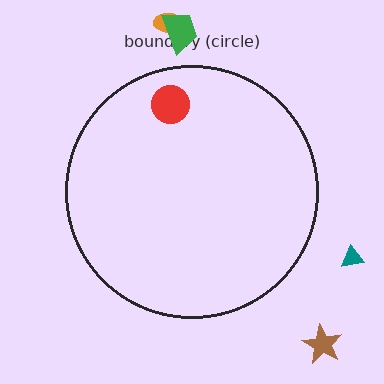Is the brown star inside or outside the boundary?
Outside.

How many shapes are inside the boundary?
1 inside, 4 outside.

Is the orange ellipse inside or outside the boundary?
Outside.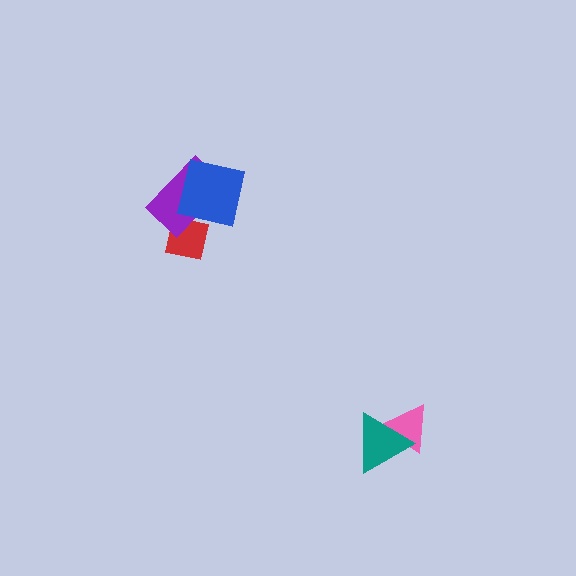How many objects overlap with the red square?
1 object overlaps with the red square.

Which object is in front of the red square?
The purple rectangle is in front of the red square.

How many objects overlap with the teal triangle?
1 object overlaps with the teal triangle.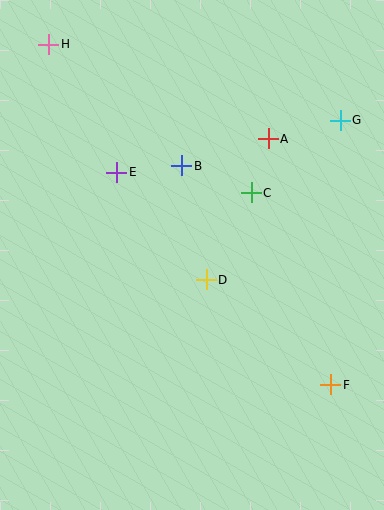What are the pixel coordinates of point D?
Point D is at (206, 280).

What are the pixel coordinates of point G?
Point G is at (340, 120).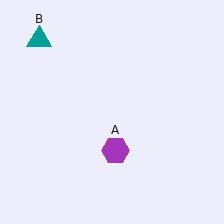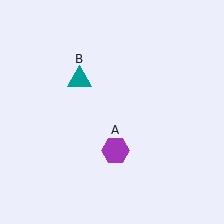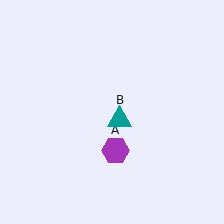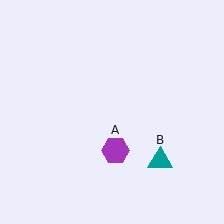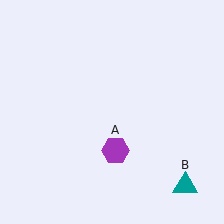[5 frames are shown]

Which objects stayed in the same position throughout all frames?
Purple hexagon (object A) remained stationary.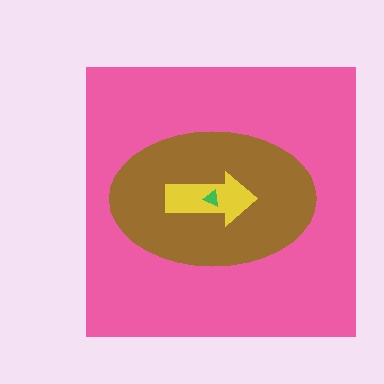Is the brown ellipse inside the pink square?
Yes.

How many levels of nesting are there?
4.